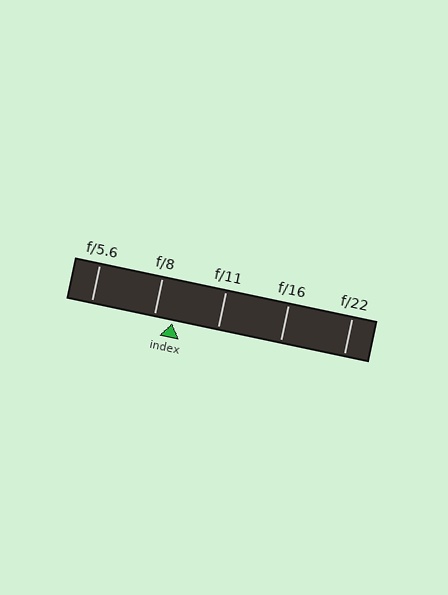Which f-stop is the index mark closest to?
The index mark is closest to f/8.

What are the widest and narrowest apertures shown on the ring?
The widest aperture shown is f/5.6 and the narrowest is f/22.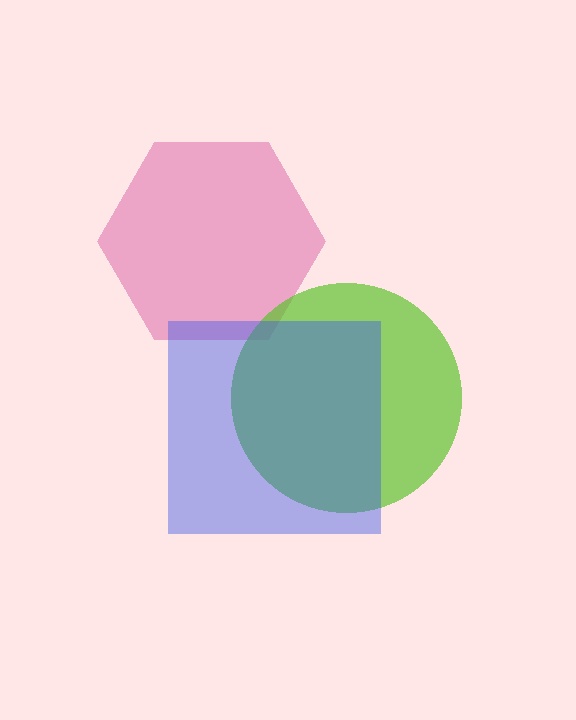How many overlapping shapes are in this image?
There are 3 overlapping shapes in the image.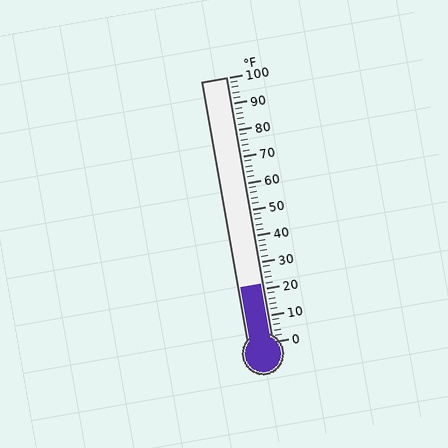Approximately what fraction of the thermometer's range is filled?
The thermometer is filled to approximately 20% of its range.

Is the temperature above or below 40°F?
The temperature is below 40°F.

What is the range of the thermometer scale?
The thermometer scale ranges from 0°F to 100°F.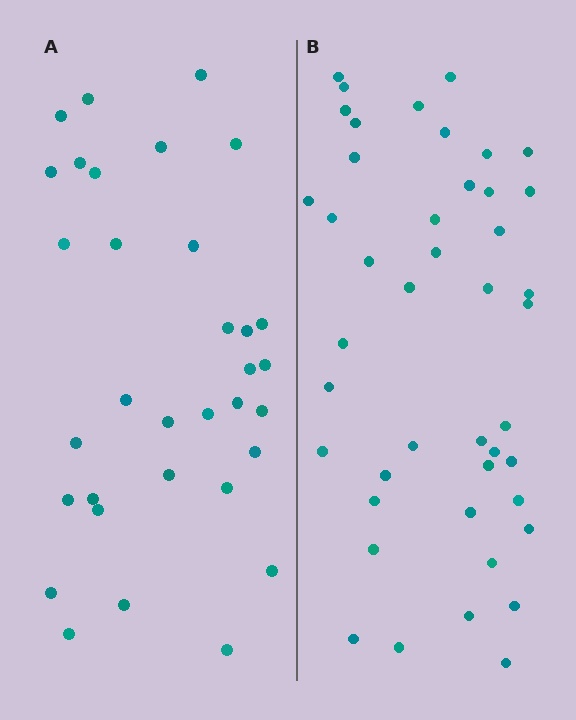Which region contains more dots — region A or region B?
Region B (the right region) has more dots.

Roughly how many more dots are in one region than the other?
Region B has roughly 12 or so more dots than region A.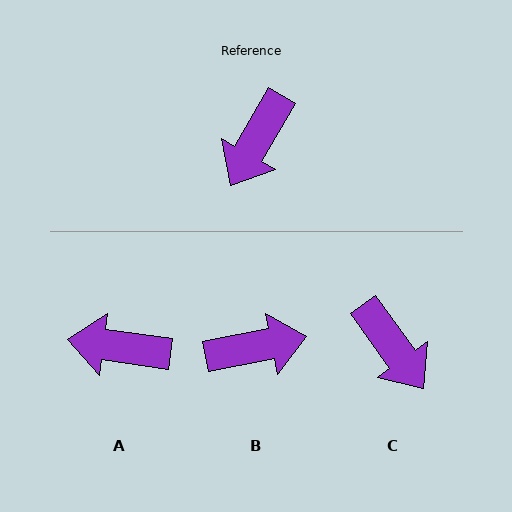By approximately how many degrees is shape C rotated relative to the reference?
Approximately 65 degrees counter-clockwise.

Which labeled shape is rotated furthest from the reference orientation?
B, about 131 degrees away.